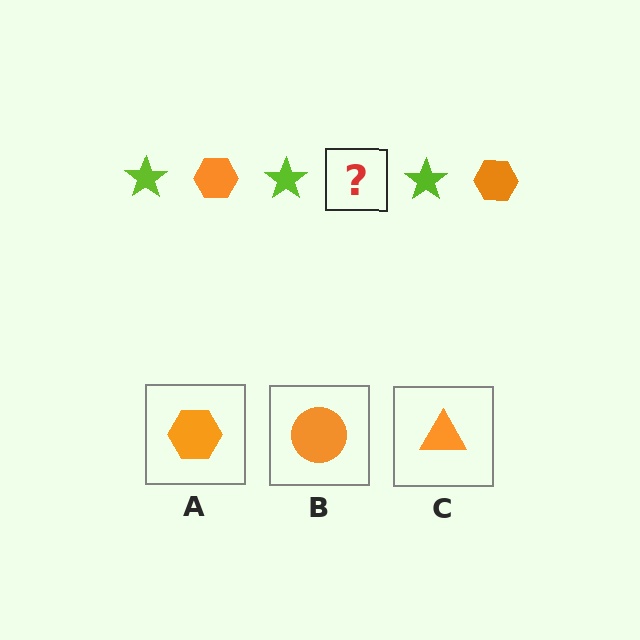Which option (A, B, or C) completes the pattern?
A.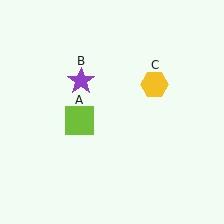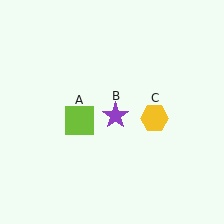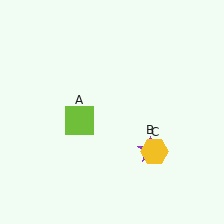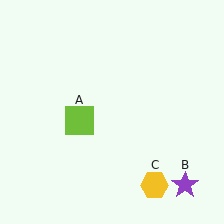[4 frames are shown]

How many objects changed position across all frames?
2 objects changed position: purple star (object B), yellow hexagon (object C).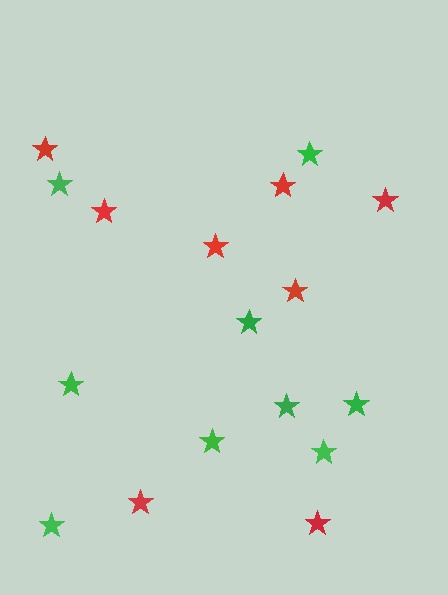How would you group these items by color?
There are 2 groups: one group of red stars (8) and one group of green stars (9).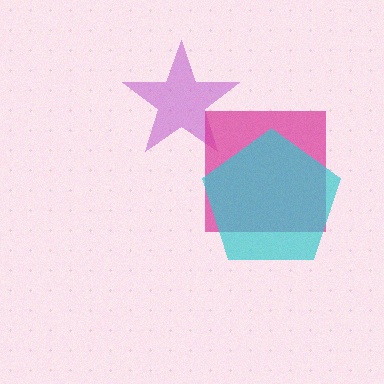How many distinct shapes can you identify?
There are 3 distinct shapes: a purple star, a magenta square, a cyan pentagon.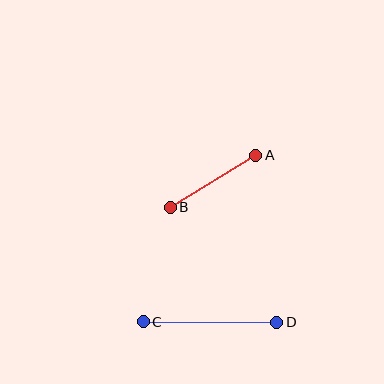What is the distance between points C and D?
The distance is approximately 133 pixels.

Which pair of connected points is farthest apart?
Points C and D are farthest apart.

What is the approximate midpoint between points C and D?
The midpoint is at approximately (210, 322) pixels.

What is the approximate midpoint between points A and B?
The midpoint is at approximately (213, 181) pixels.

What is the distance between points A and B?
The distance is approximately 100 pixels.